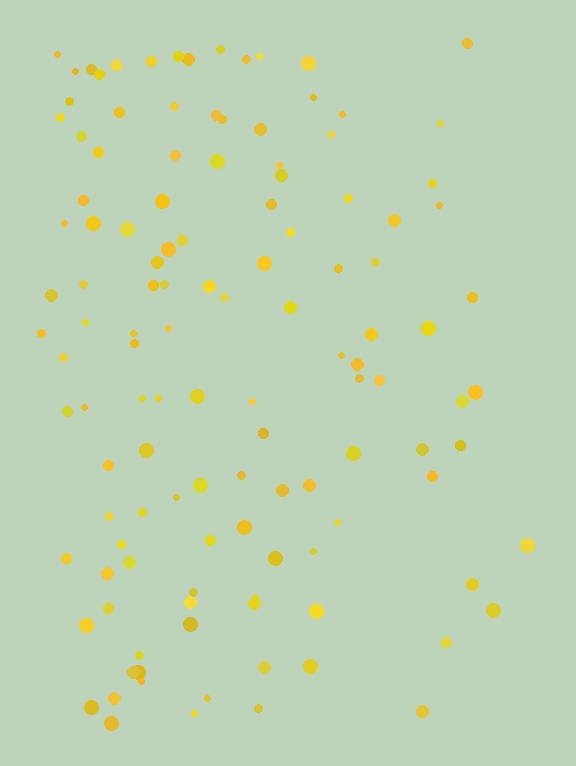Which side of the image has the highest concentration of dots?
The left.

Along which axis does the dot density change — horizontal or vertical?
Horizontal.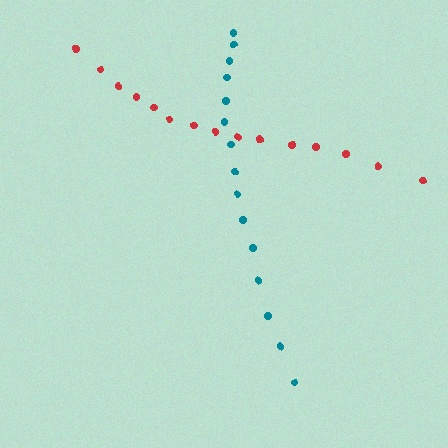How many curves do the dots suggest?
There are 2 distinct paths.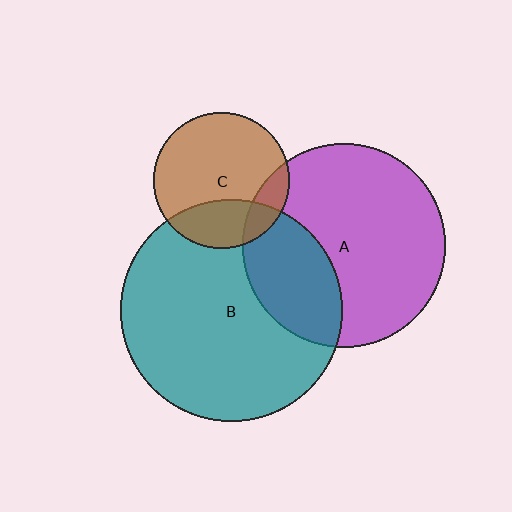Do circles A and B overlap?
Yes.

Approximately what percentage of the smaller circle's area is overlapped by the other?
Approximately 30%.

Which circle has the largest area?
Circle B (teal).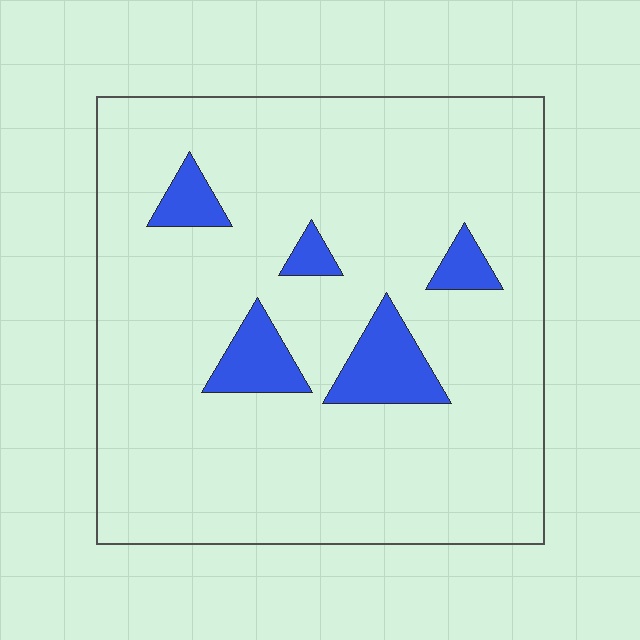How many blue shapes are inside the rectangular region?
5.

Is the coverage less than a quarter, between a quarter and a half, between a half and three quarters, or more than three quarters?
Less than a quarter.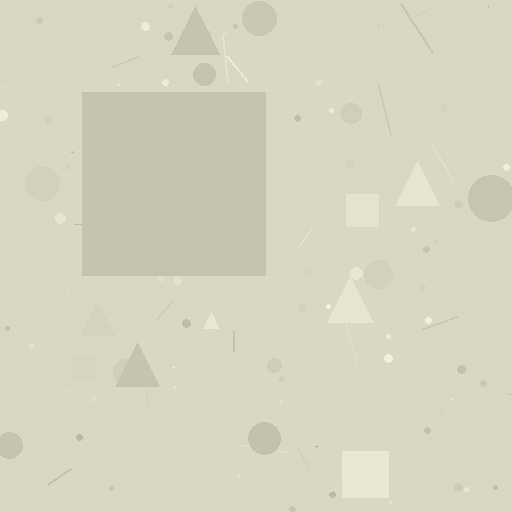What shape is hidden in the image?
A square is hidden in the image.